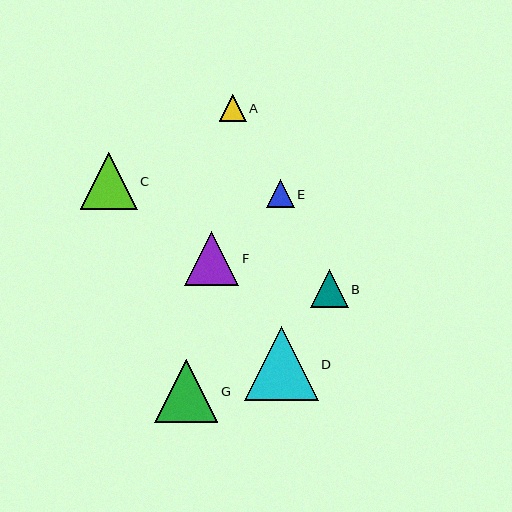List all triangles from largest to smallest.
From largest to smallest: D, G, C, F, B, E, A.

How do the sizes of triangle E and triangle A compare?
Triangle E and triangle A are approximately the same size.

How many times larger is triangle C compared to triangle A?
Triangle C is approximately 2.1 times the size of triangle A.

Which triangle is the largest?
Triangle D is the largest with a size of approximately 73 pixels.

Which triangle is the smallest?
Triangle A is the smallest with a size of approximately 27 pixels.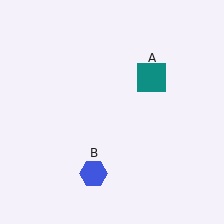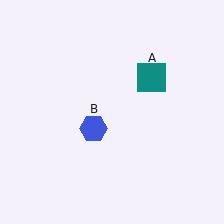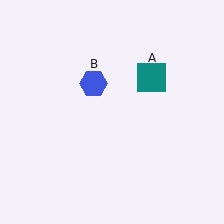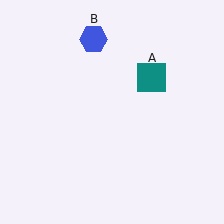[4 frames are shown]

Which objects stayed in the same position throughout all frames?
Teal square (object A) remained stationary.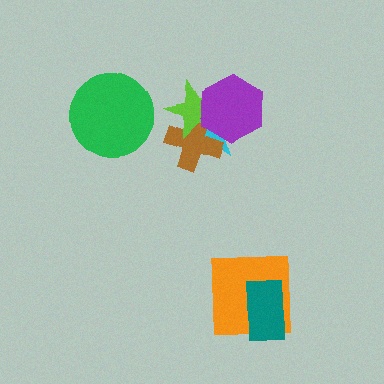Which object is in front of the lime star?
The purple hexagon is in front of the lime star.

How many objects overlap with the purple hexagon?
3 objects overlap with the purple hexagon.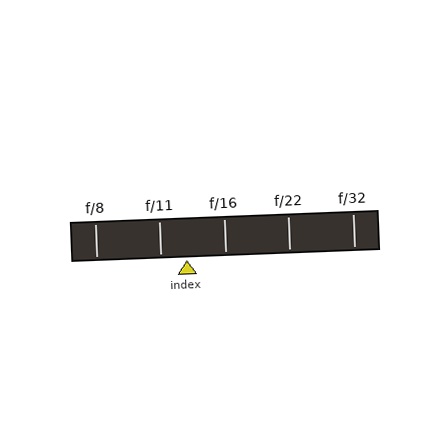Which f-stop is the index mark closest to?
The index mark is closest to f/11.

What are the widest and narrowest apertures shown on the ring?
The widest aperture shown is f/8 and the narrowest is f/32.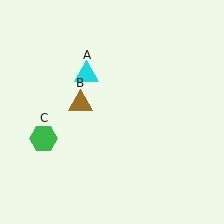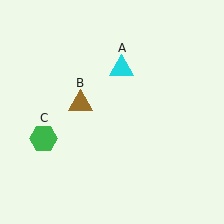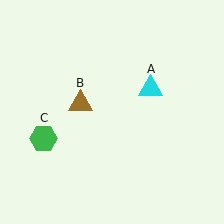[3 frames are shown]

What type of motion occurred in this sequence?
The cyan triangle (object A) rotated clockwise around the center of the scene.